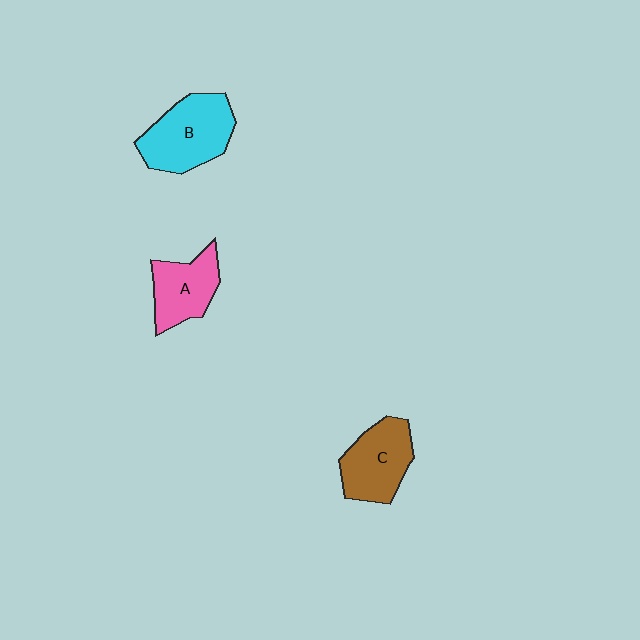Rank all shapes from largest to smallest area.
From largest to smallest: B (cyan), C (brown), A (pink).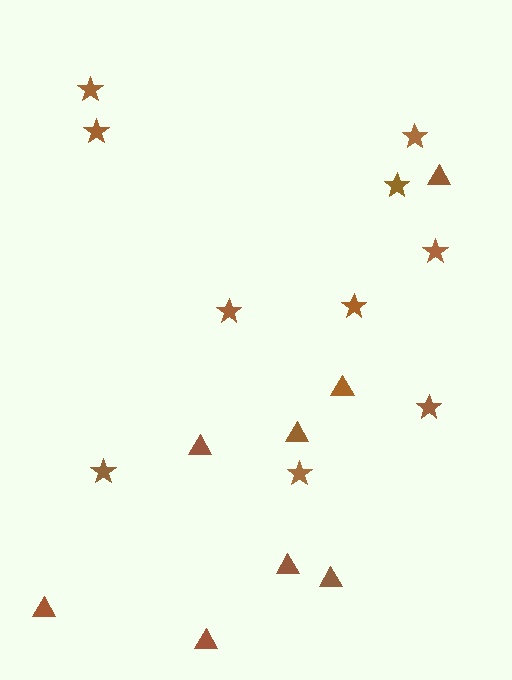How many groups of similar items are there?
There are 2 groups: one group of stars (10) and one group of triangles (8).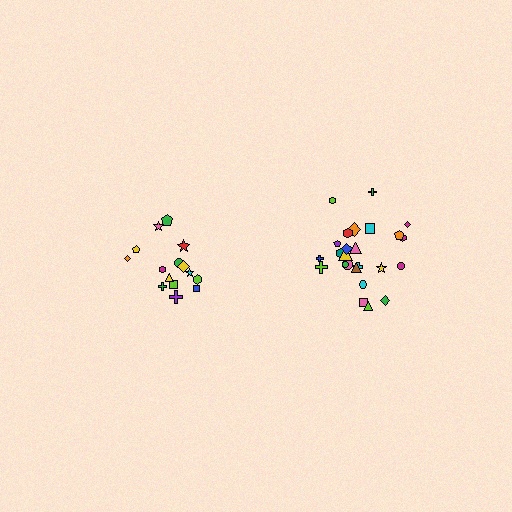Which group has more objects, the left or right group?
The right group.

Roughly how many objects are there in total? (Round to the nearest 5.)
Roughly 40 objects in total.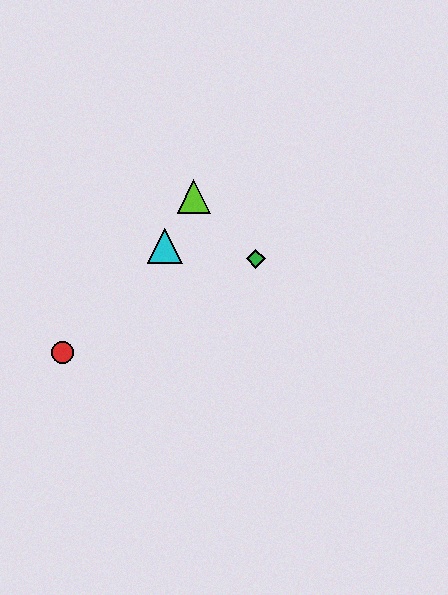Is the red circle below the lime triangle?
Yes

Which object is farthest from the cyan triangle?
The red circle is farthest from the cyan triangle.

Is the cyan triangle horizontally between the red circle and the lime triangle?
Yes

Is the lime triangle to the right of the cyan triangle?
Yes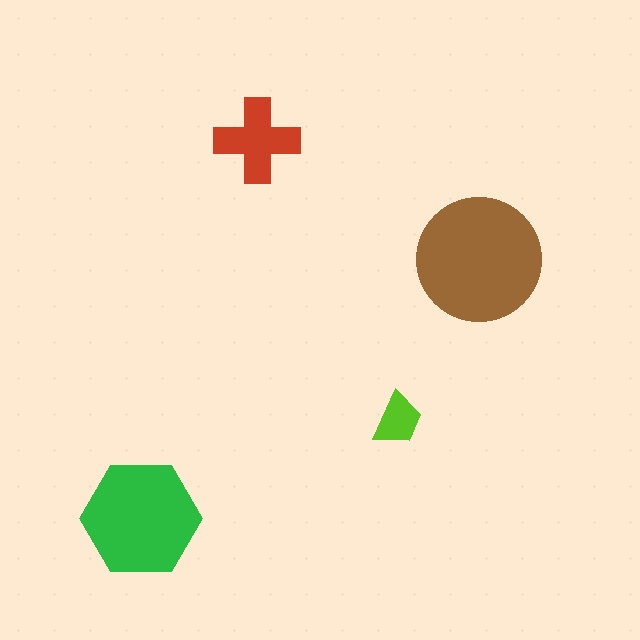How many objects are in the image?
There are 4 objects in the image.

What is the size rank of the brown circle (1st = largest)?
1st.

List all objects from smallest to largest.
The lime trapezoid, the red cross, the green hexagon, the brown circle.